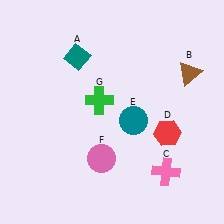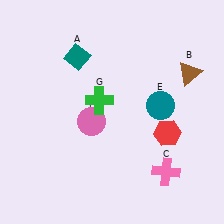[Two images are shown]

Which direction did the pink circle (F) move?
The pink circle (F) moved up.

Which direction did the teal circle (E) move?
The teal circle (E) moved right.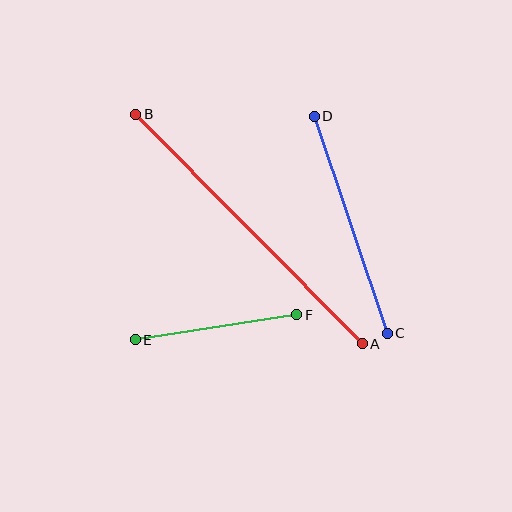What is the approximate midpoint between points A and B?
The midpoint is at approximately (249, 229) pixels.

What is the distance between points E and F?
The distance is approximately 164 pixels.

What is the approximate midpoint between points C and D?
The midpoint is at approximately (351, 225) pixels.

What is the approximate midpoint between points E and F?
The midpoint is at approximately (216, 327) pixels.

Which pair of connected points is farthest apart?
Points A and B are farthest apart.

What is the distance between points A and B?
The distance is approximately 323 pixels.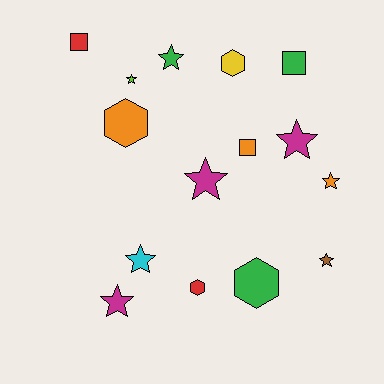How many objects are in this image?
There are 15 objects.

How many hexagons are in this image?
There are 4 hexagons.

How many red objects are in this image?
There are 2 red objects.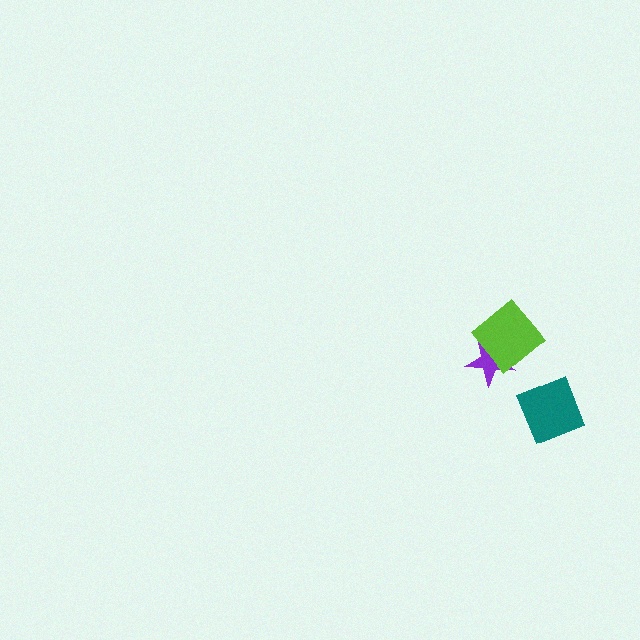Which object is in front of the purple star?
The lime diamond is in front of the purple star.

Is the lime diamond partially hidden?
No, no other shape covers it.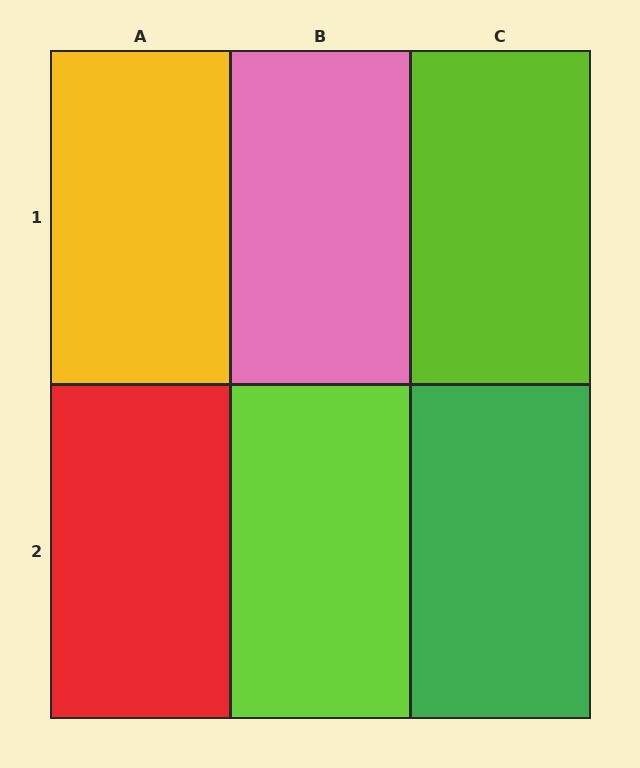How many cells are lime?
2 cells are lime.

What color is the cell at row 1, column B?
Pink.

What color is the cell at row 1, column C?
Lime.